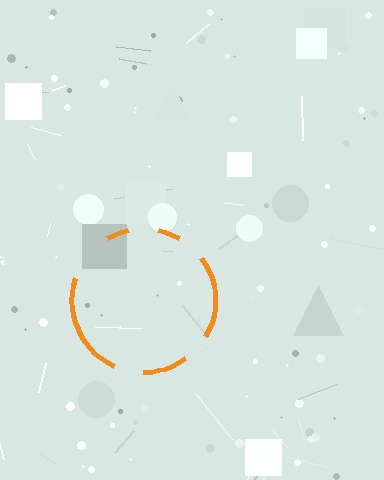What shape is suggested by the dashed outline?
The dashed outline suggests a circle.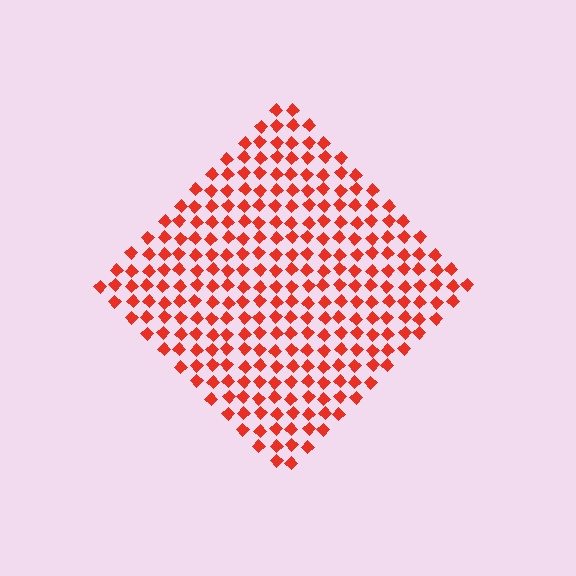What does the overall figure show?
The overall figure shows a diamond.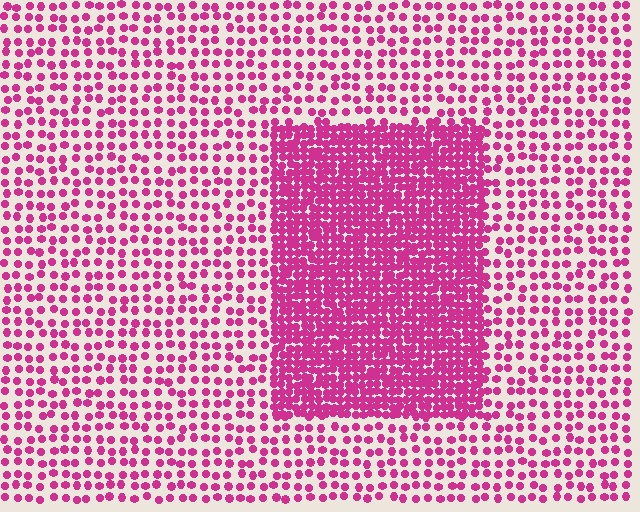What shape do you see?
I see a rectangle.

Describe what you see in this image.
The image contains small magenta elements arranged at two different densities. A rectangle-shaped region is visible where the elements are more densely packed than the surrounding area.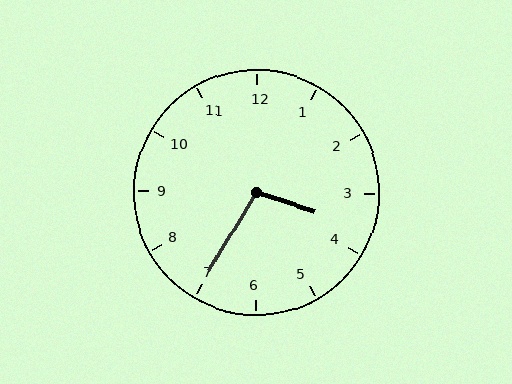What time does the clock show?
3:35.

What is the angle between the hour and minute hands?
Approximately 102 degrees.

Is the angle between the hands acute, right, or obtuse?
It is obtuse.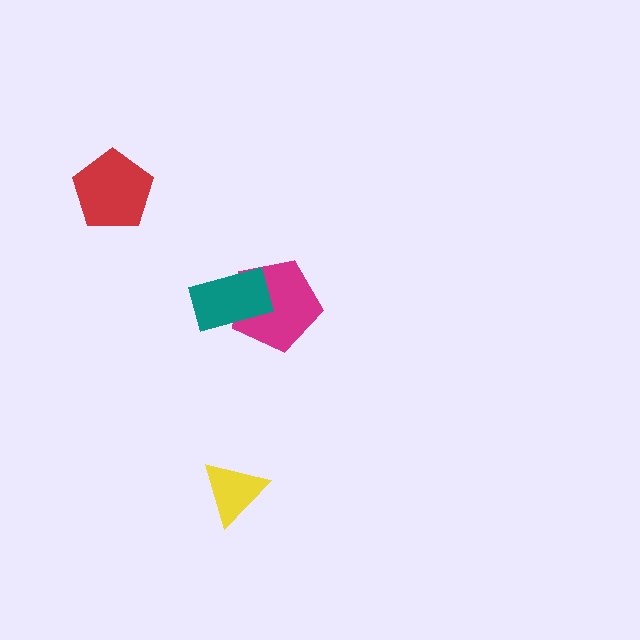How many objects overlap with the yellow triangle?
0 objects overlap with the yellow triangle.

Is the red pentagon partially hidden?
No, no other shape covers it.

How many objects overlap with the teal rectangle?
1 object overlaps with the teal rectangle.